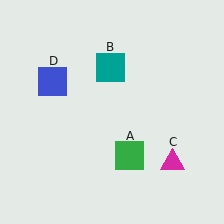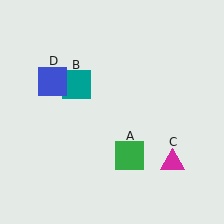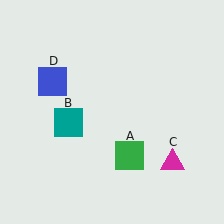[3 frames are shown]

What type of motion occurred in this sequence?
The teal square (object B) rotated counterclockwise around the center of the scene.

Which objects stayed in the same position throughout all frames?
Green square (object A) and magenta triangle (object C) and blue square (object D) remained stationary.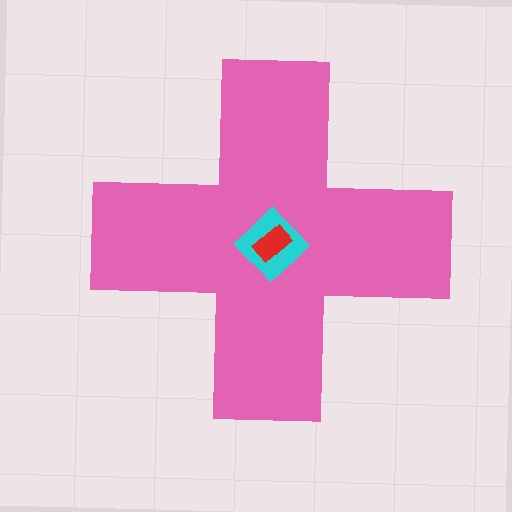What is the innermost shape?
The red rectangle.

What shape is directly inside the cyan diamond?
The red rectangle.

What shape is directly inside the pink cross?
The cyan diamond.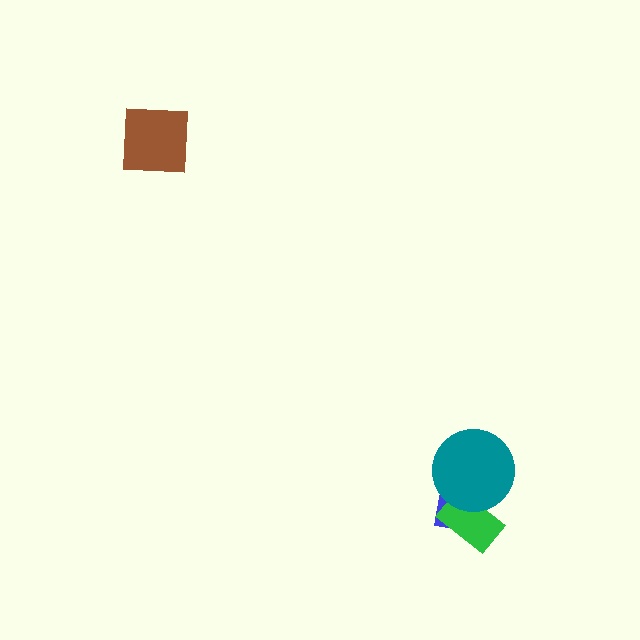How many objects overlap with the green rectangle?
2 objects overlap with the green rectangle.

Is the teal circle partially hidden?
No, no other shape covers it.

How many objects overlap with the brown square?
0 objects overlap with the brown square.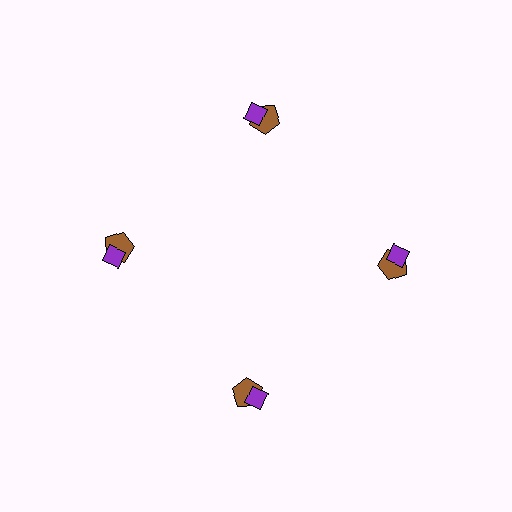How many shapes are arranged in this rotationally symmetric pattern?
There are 8 shapes, arranged in 4 groups of 2.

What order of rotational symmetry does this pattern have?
This pattern has 4-fold rotational symmetry.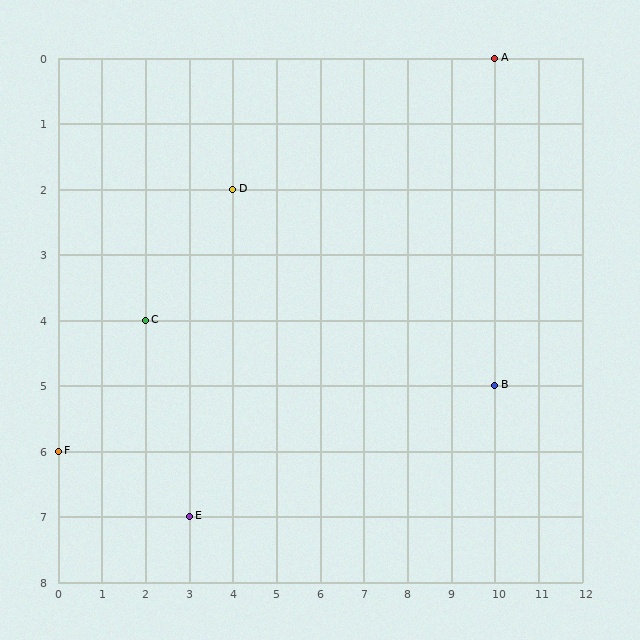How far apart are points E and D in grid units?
Points E and D are 1 column and 5 rows apart (about 5.1 grid units diagonally).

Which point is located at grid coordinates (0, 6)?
Point F is at (0, 6).